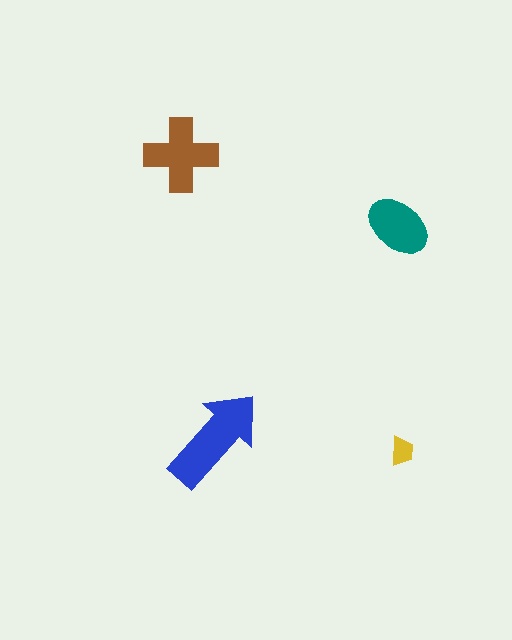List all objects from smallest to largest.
The yellow trapezoid, the teal ellipse, the brown cross, the blue arrow.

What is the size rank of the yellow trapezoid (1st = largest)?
4th.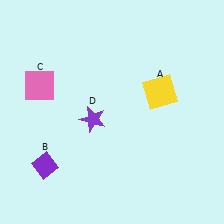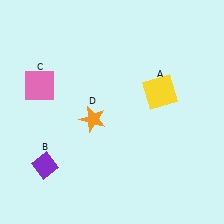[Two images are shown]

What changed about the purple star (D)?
In Image 1, D is purple. In Image 2, it changed to orange.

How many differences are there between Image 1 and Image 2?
There is 1 difference between the two images.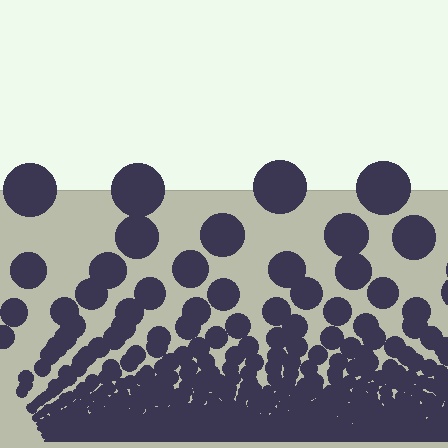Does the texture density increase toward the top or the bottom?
Density increases toward the bottom.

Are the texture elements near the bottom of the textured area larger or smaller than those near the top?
Smaller. The gradient is inverted — elements near the bottom are smaller and denser.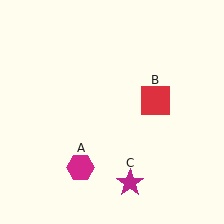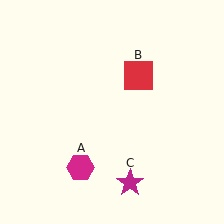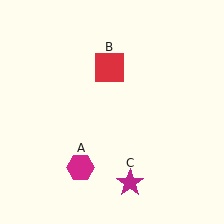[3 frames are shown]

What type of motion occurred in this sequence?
The red square (object B) rotated counterclockwise around the center of the scene.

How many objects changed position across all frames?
1 object changed position: red square (object B).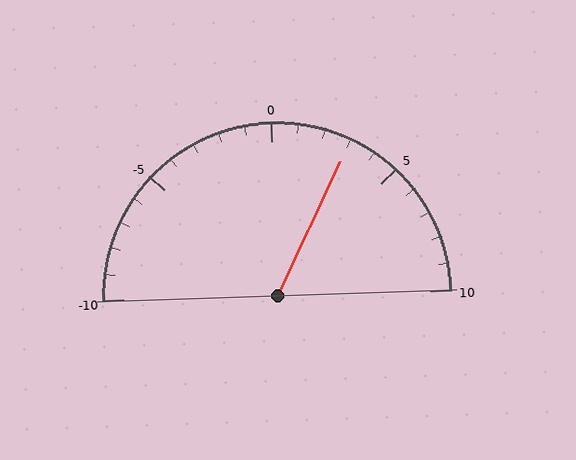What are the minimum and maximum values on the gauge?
The gauge ranges from -10 to 10.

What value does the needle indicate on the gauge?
The needle indicates approximately 3.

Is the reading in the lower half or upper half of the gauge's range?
The reading is in the upper half of the range (-10 to 10).